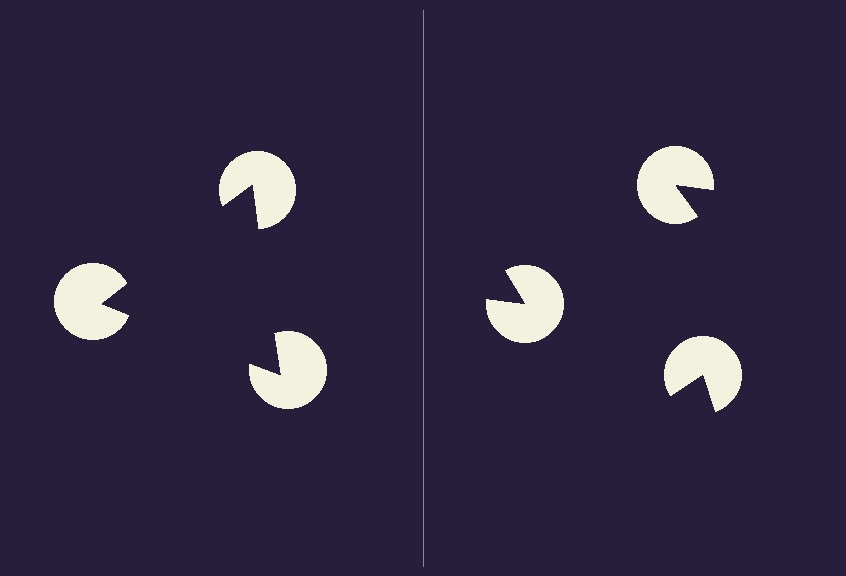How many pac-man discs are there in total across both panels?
6 — 3 on each side.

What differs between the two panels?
The pac-man discs are positioned identically on both sides; only the wedge orientations differ. On the left they align to a triangle; on the right they are misaligned.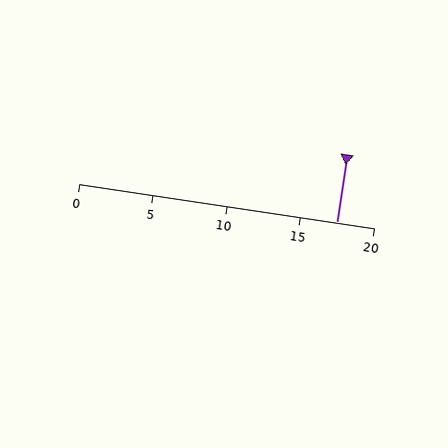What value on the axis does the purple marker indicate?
The marker indicates approximately 17.5.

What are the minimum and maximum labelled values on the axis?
The axis runs from 0 to 20.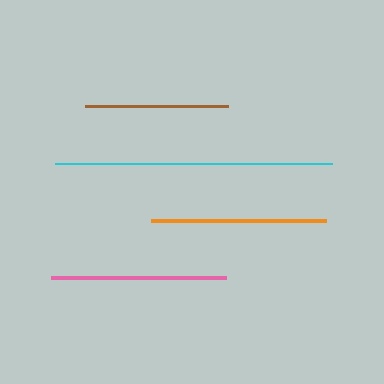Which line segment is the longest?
The cyan line is the longest at approximately 277 pixels.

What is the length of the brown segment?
The brown segment is approximately 143 pixels long.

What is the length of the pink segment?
The pink segment is approximately 174 pixels long.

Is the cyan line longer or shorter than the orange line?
The cyan line is longer than the orange line.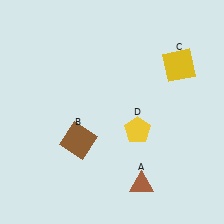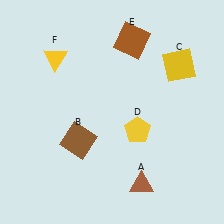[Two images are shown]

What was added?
A brown square (E), a yellow triangle (F) were added in Image 2.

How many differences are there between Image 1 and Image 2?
There are 2 differences between the two images.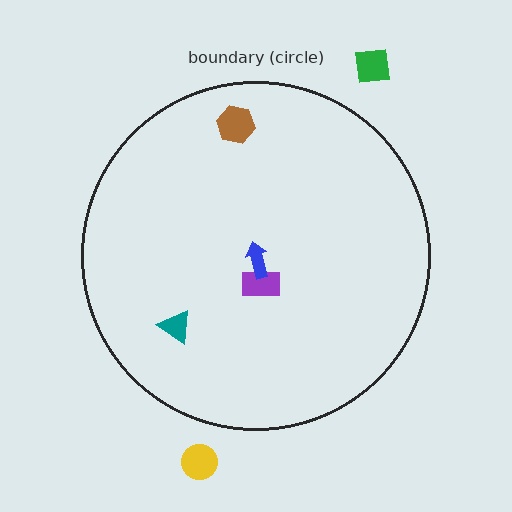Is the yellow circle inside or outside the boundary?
Outside.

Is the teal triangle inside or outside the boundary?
Inside.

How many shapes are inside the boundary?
4 inside, 2 outside.